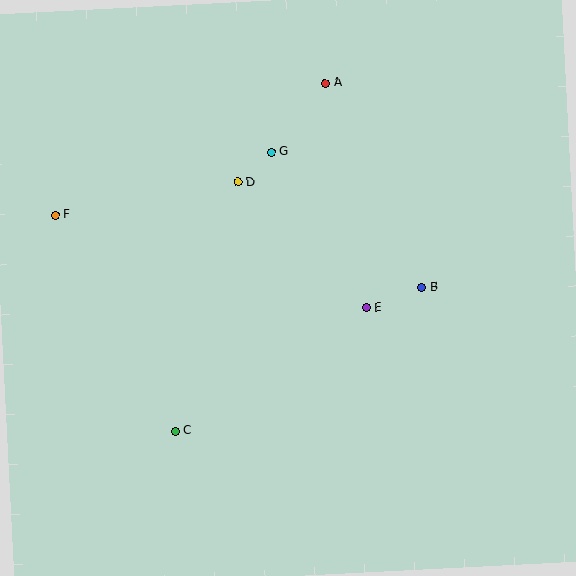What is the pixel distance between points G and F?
The distance between G and F is 225 pixels.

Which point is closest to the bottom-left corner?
Point C is closest to the bottom-left corner.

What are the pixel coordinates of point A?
Point A is at (326, 83).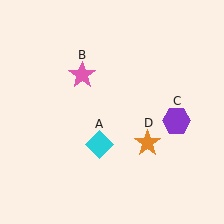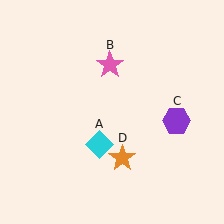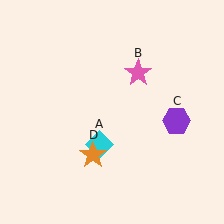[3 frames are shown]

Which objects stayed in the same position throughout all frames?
Cyan diamond (object A) and purple hexagon (object C) remained stationary.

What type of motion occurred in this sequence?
The pink star (object B), orange star (object D) rotated clockwise around the center of the scene.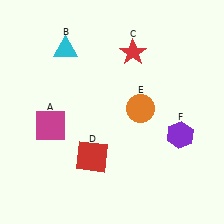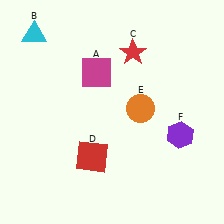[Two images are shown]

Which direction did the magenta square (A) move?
The magenta square (A) moved up.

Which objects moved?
The objects that moved are: the magenta square (A), the cyan triangle (B).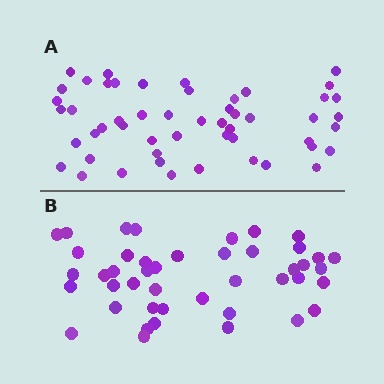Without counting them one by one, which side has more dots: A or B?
Region A (the top region) has more dots.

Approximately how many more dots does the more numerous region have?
Region A has roughly 8 or so more dots than region B.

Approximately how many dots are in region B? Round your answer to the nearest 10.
About 40 dots. (The exact count is 44, which rounds to 40.)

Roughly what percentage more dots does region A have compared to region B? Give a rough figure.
About 20% more.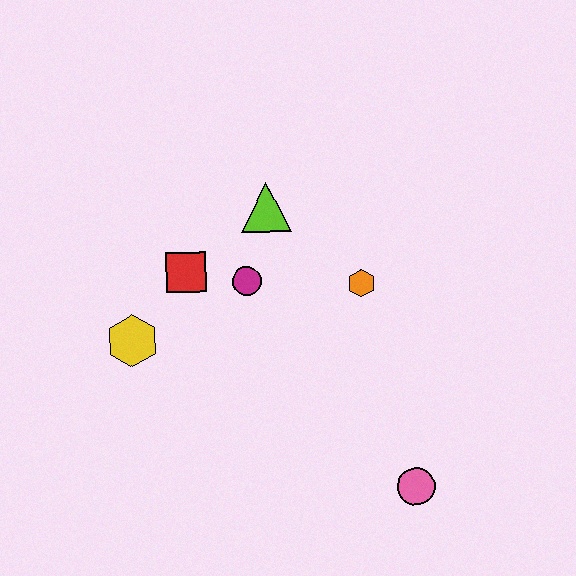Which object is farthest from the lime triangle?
The pink circle is farthest from the lime triangle.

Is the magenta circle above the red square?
No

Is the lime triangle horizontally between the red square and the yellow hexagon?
No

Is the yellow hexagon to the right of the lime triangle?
No